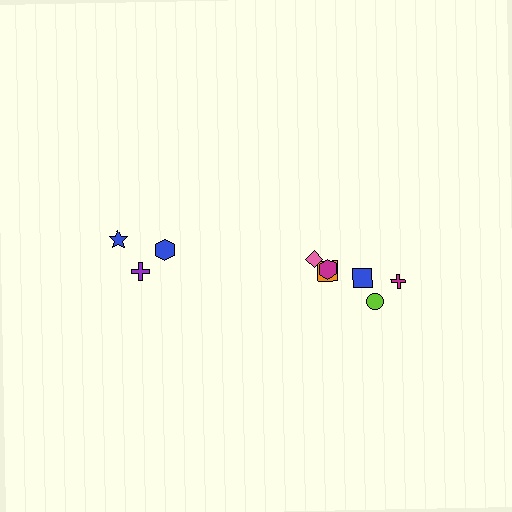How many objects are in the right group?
There are 6 objects.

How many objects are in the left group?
There are 3 objects.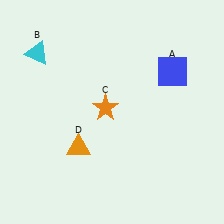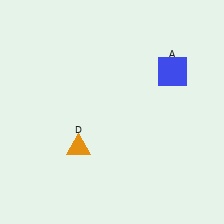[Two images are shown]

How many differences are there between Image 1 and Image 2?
There are 2 differences between the two images.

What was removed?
The cyan triangle (B), the orange star (C) were removed in Image 2.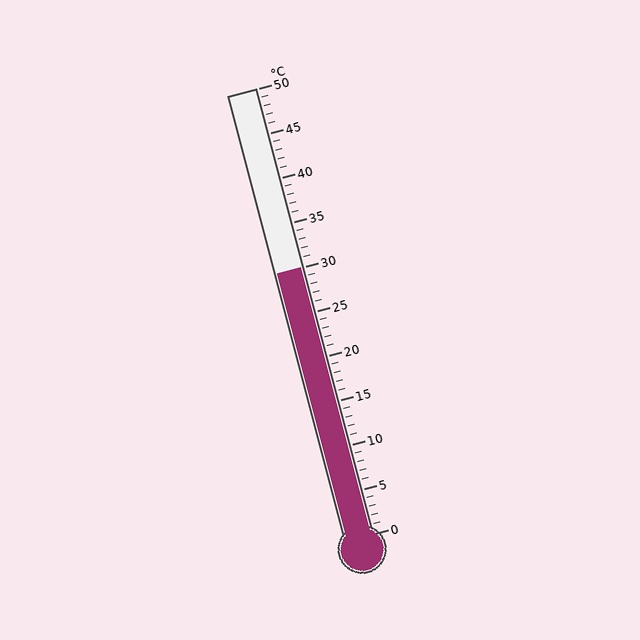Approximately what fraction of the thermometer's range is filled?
The thermometer is filled to approximately 60% of its range.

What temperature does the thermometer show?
The thermometer shows approximately 30°C.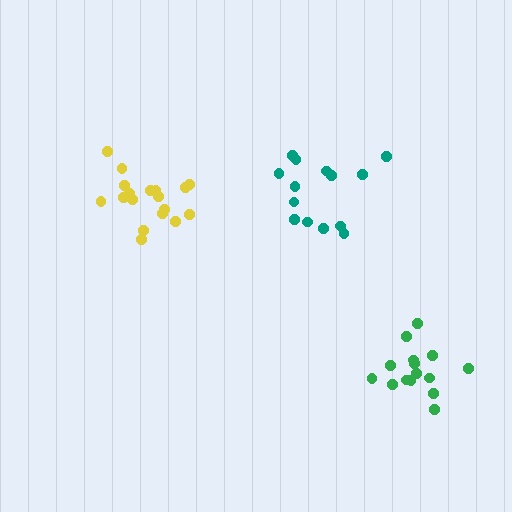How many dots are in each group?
Group 1: 19 dots, Group 2: 14 dots, Group 3: 15 dots (48 total).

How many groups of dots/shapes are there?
There are 3 groups.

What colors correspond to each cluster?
The clusters are colored: yellow, teal, green.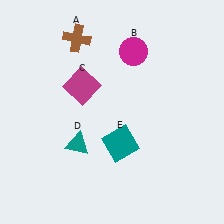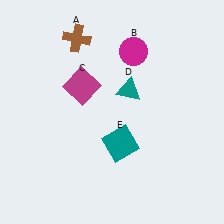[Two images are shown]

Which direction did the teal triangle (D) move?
The teal triangle (D) moved up.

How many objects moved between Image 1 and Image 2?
1 object moved between the two images.